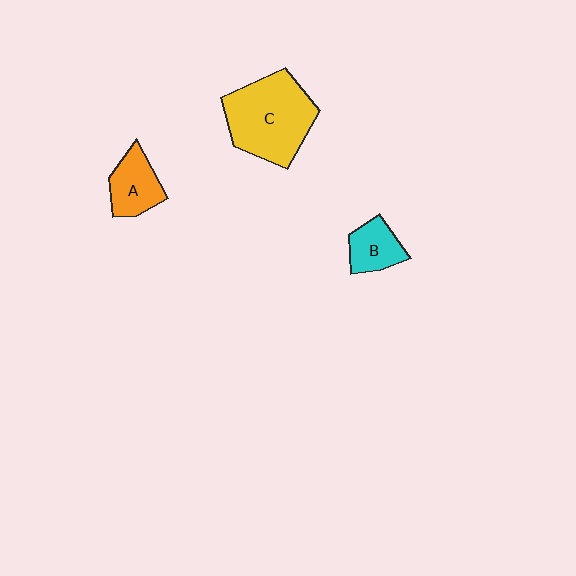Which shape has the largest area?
Shape C (yellow).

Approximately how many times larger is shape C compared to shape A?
Approximately 2.2 times.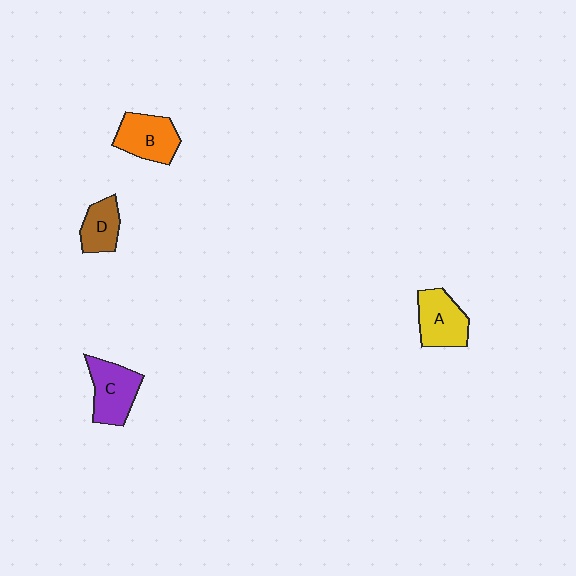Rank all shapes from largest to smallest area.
From largest to smallest: C (purple), B (orange), A (yellow), D (brown).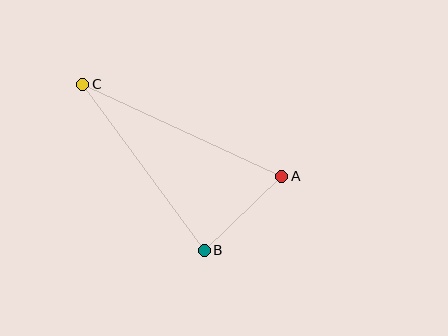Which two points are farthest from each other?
Points A and C are farthest from each other.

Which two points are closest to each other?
Points A and B are closest to each other.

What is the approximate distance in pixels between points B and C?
The distance between B and C is approximately 206 pixels.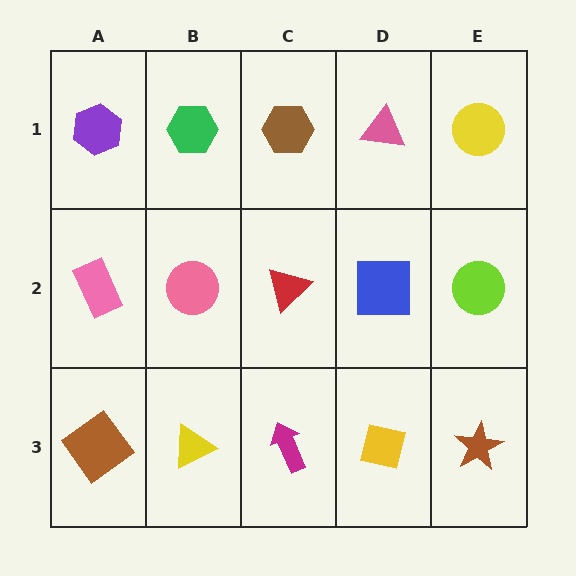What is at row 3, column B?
A yellow triangle.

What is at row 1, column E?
A yellow circle.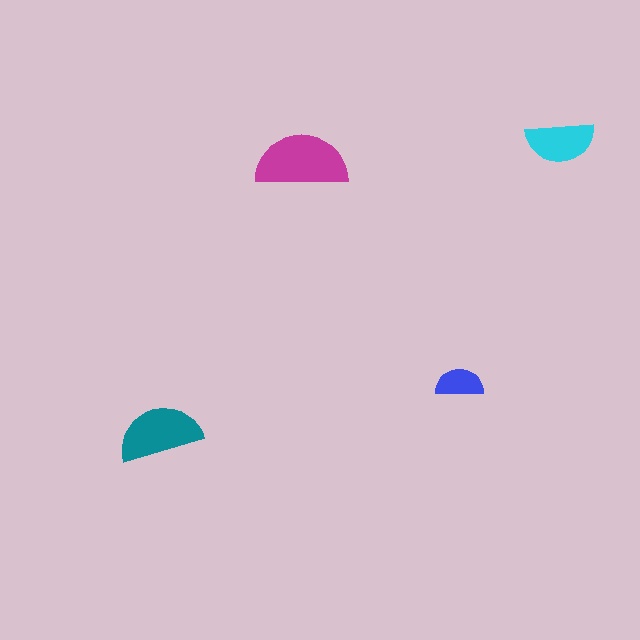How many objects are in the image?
There are 4 objects in the image.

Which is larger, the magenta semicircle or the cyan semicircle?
The magenta one.